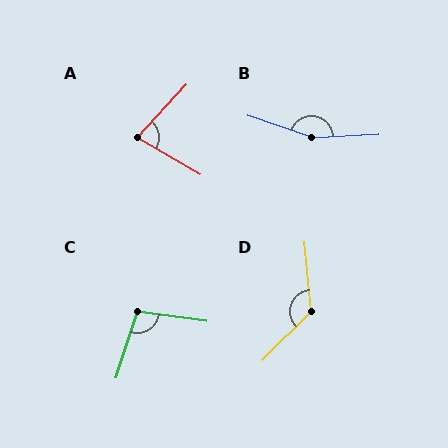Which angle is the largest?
B, at approximately 158 degrees.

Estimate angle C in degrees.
Approximately 100 degrees.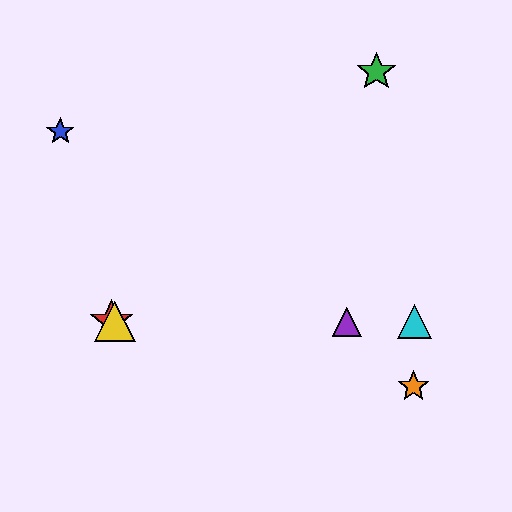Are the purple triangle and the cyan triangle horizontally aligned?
Yes, both are at y≈322.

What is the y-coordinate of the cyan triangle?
The cyan triangle is at y≈322.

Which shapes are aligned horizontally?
The red star, the yellow triangle, the purple triangle, the cyan triangle are aligned horizontally.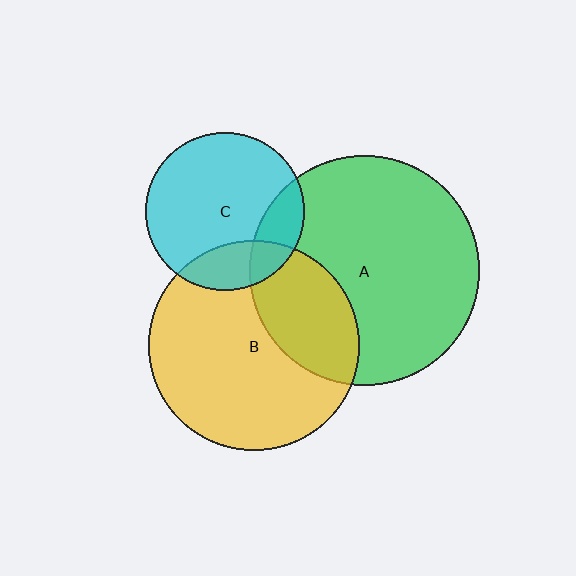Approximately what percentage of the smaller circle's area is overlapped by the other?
Approximately 20%.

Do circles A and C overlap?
Yes.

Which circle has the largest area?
Circle A (green).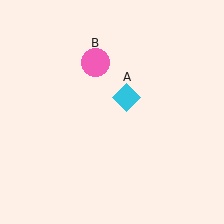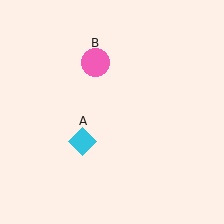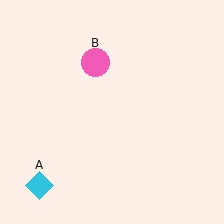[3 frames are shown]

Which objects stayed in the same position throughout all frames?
Pink circle (object B) remained stationary.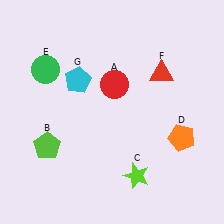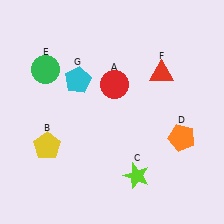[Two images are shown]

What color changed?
The pentagon (B) changed from lime in Image 1 to yellow in Image 2.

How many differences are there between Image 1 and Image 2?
There is 1 difference between the two images.